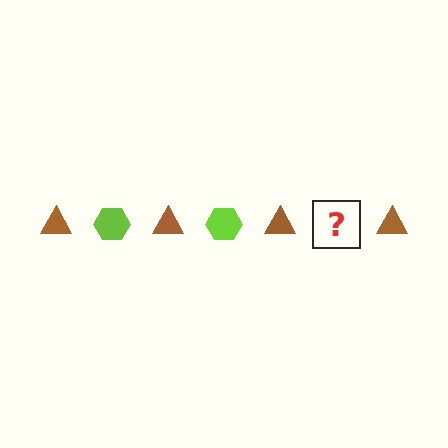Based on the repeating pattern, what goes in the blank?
The blank should be a lime hexagon.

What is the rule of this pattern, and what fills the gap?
The rule is that the pattern alternates between brown triangle and lime hexagon. The gap should be filled with a lime hexagon.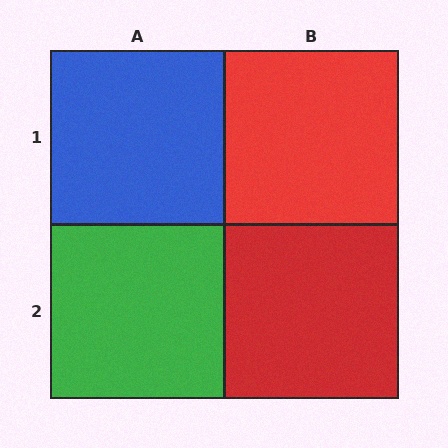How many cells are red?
2 cells are red.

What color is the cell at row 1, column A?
Blue.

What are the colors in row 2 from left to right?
Green, red.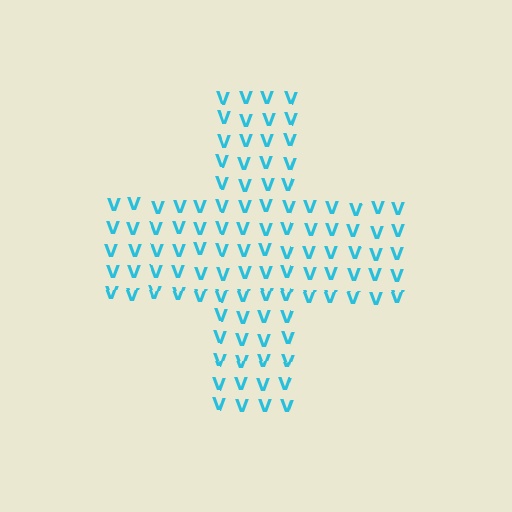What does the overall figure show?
The overall figure shows a cross.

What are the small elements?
The small elements are letter V's.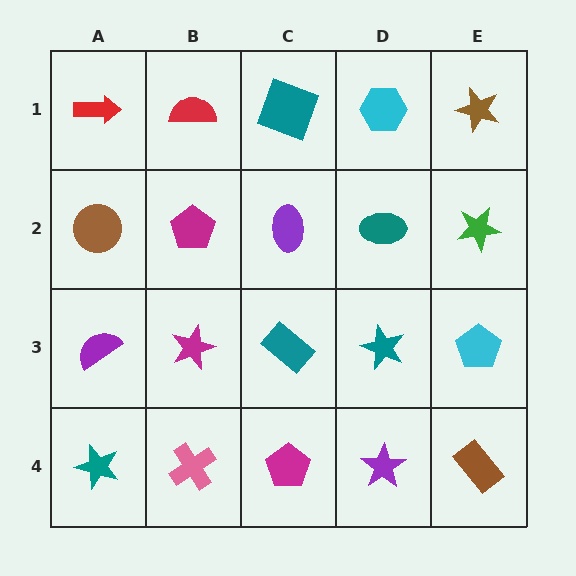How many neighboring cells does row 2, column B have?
4.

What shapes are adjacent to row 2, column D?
A cyan hexagon (row 1, column D), a teal star (row 3, column D), a purple ellipse (row 2, column C), a green star (row 2, column E).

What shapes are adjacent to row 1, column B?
A magenta pentagon (row 2, column B), a red arrow (row 1, column A), a teal square (row 1, column C).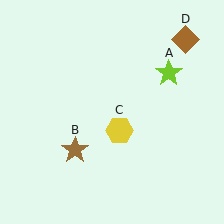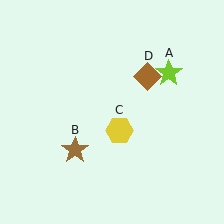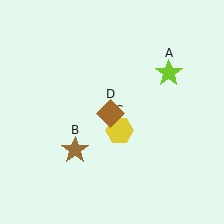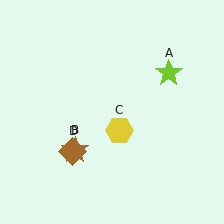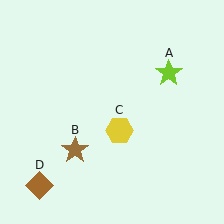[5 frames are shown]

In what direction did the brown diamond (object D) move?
The brown diamond (object D) moved down and to the left.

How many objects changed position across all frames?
1 object changed position: brown diamond (object D).